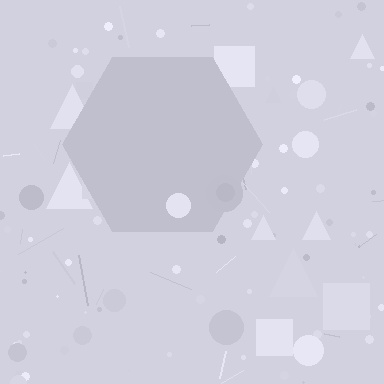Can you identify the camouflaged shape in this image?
The camouflaged shape is a hexagon.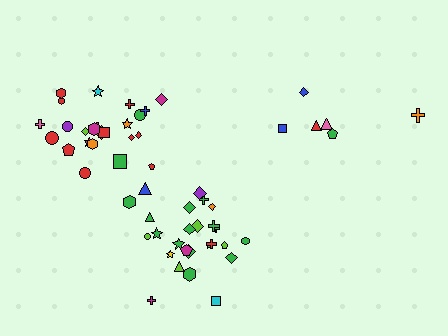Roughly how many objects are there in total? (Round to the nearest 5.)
Roughly 55 objects in total.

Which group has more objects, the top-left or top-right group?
The top-left group.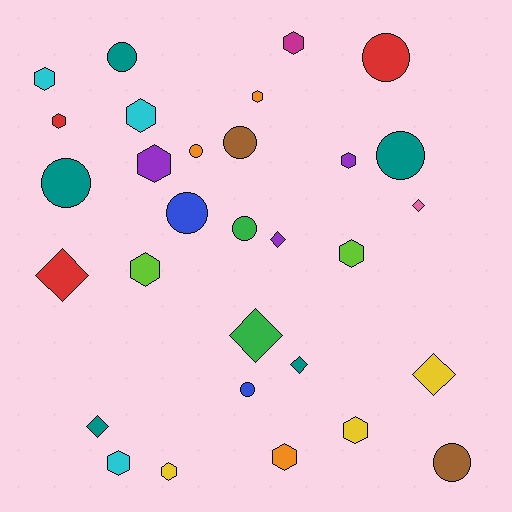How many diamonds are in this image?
There are 7 diamonds.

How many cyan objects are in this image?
There are 3 cyan objects.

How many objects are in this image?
There are 30 objects.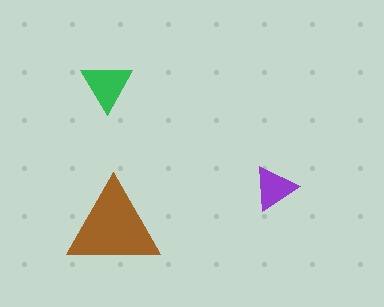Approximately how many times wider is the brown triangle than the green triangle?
About 2 times wider.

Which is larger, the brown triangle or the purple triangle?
The brown one.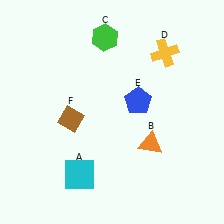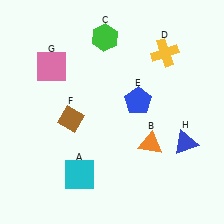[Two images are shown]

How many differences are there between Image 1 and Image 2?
There are 2 differences between the two images.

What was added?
A pink square (G), a blue triangle (H) were added in Image 2.